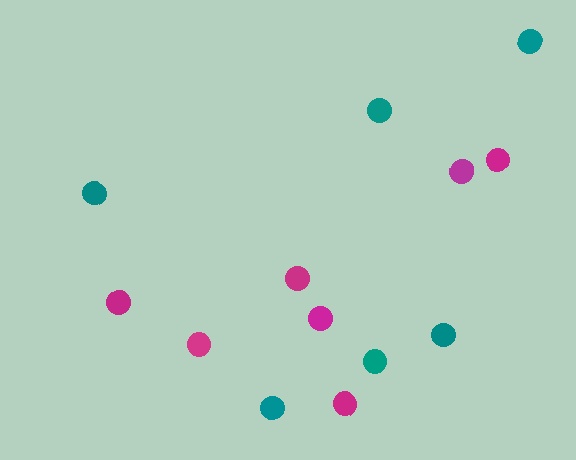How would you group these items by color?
There are 2 groups: one group of magenta circles (7) and one group of teal circles (6).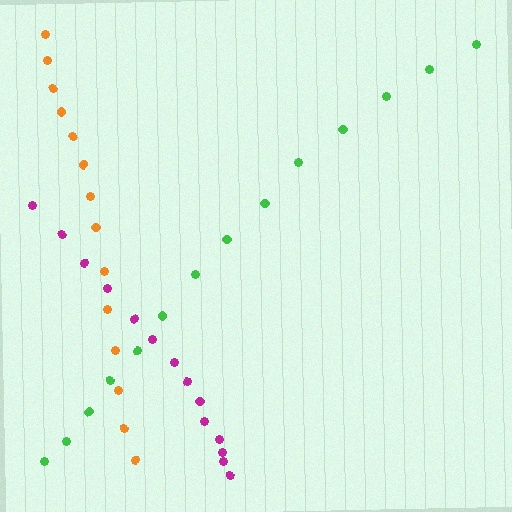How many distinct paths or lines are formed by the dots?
There are 3 distinct paths.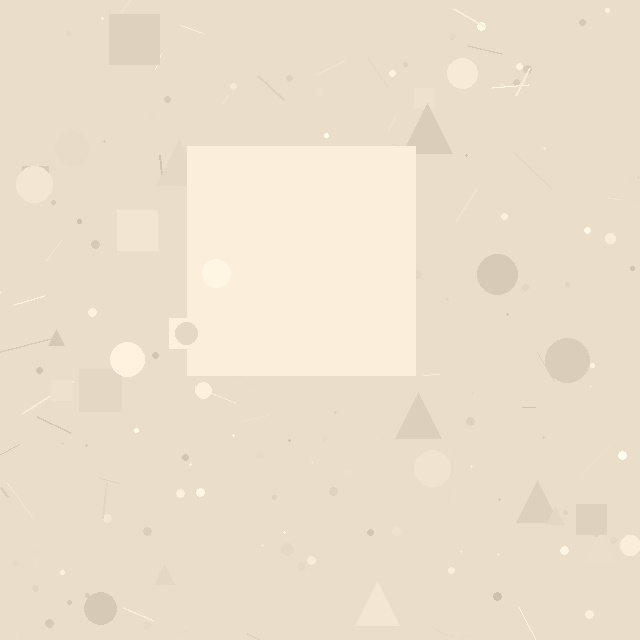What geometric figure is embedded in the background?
A square is embedded in the background.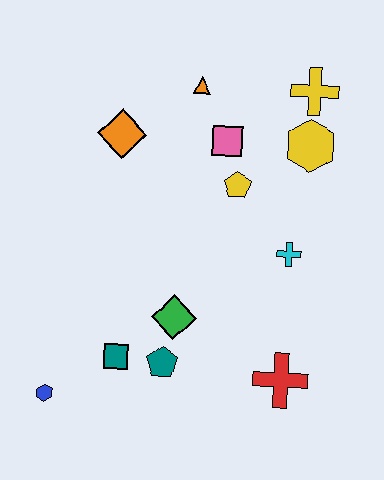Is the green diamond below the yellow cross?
Yes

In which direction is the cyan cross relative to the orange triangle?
The cyan cross is below the orange triangle.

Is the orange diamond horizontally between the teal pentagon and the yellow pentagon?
No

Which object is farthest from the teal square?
The yellow cross is farthest from the teal square.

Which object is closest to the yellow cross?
The yellow hexagon is closest to the yellow cross.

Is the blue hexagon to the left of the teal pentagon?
Yes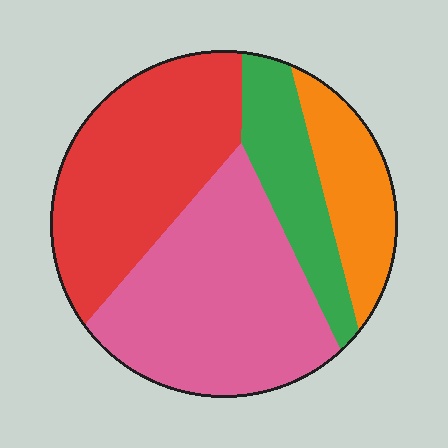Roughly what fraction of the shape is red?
Red covers around 30% of the shape.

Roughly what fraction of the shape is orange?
Orange takes up about one eighth (1/8) of the shape.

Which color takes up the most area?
Pink, at roughly 40%.